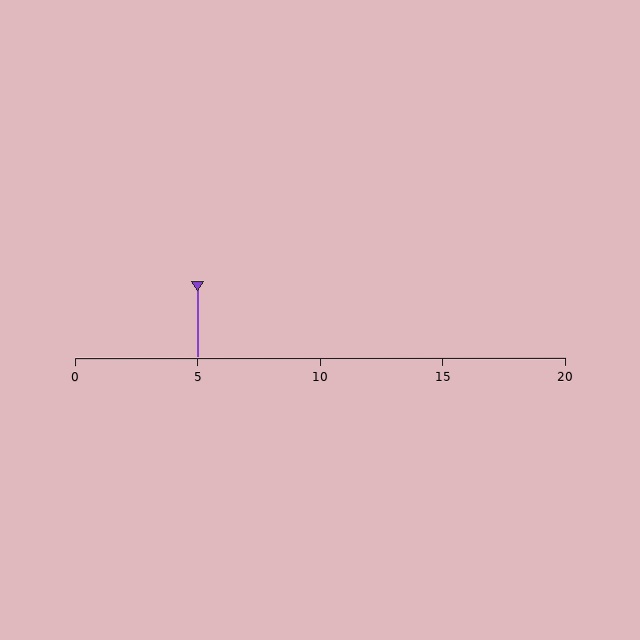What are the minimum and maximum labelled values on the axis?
The axis runs from 0 to 20.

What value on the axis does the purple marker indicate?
The marker indicates approximately 5.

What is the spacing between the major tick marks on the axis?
The major ticks are spaced 5 apart.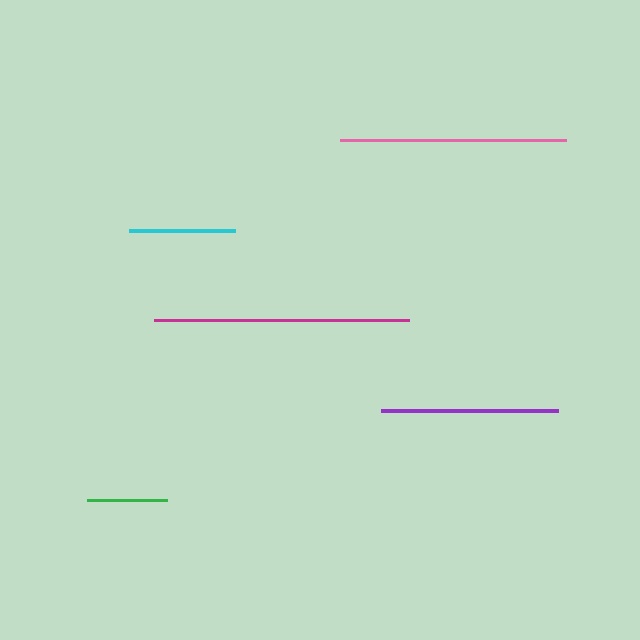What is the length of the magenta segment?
The magenta segment is approximately 254 pixels long.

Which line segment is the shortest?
The green line is the shortest at approximately 80 pixels.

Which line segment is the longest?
The magenta line is the longest at approximately 254 pixels.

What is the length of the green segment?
The green segment is approximately 80 pixels long.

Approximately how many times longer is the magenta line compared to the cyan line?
The magenta line is approximately 2.4 times the length of the cyan line.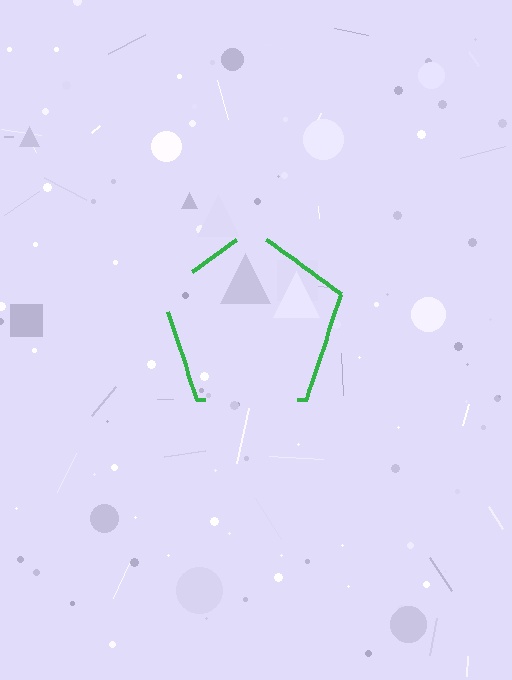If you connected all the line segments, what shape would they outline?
They would outline a pentagon.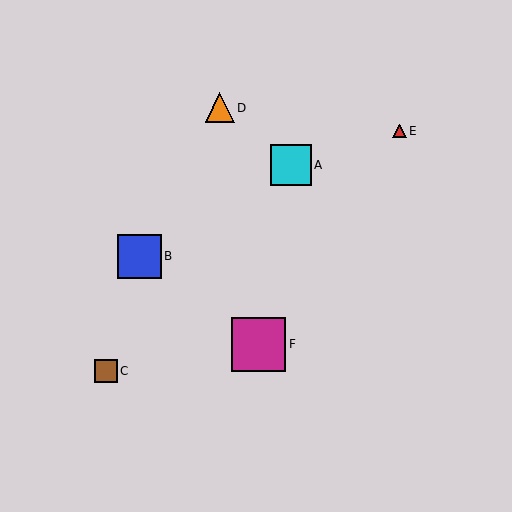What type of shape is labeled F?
Shape F is a magenta square.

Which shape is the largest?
The magenta square (labeled F) is the largest.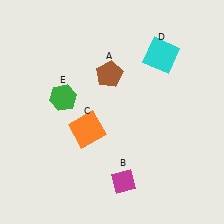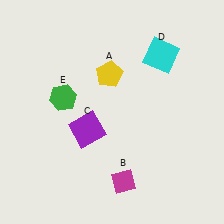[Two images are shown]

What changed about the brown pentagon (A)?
In Image 1, A is brown. In Image 2, it changed to yellow.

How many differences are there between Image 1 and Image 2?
There are 2 differences between the two images.